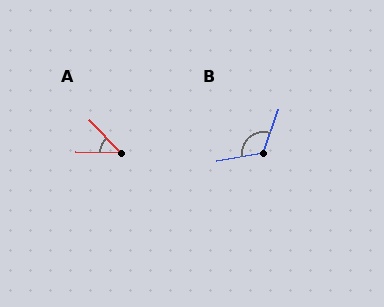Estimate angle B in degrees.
Approximately 120 degrees.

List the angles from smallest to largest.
A (44°), B (120°).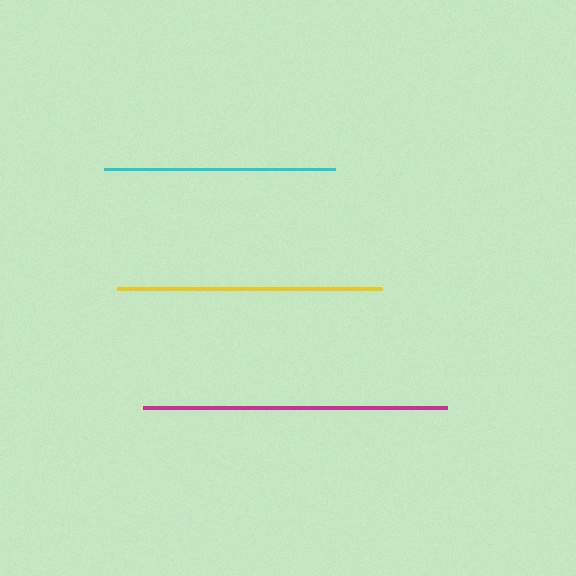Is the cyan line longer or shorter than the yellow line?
The yellow line is longer than the cyan line.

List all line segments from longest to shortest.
From longest to shortest: magenta, yellow, cyan.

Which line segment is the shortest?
The cyan line is the shortest at approximately 231 pixels.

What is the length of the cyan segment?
The cyan segment is approximately 231 pixels long.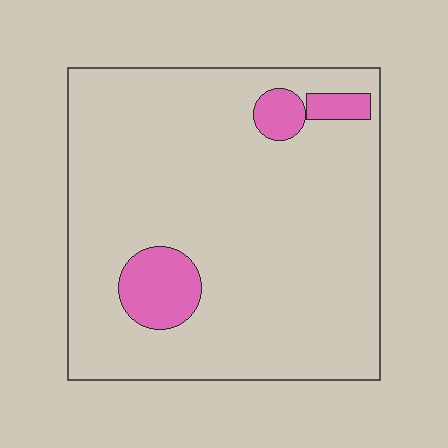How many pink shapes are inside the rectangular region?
3.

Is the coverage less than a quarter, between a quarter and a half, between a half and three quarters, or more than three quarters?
Less than a quarter.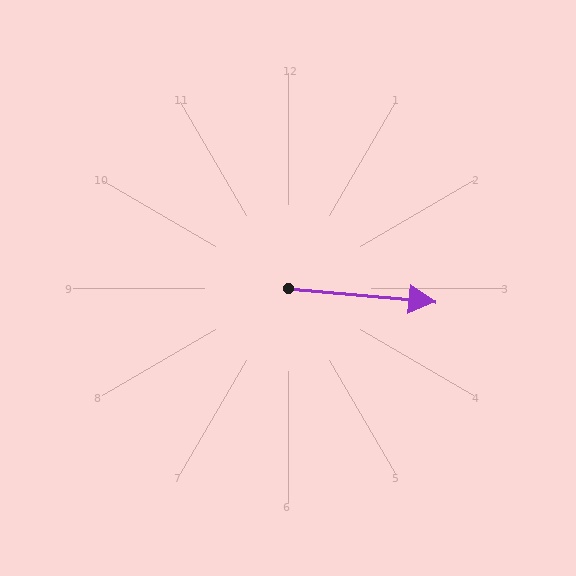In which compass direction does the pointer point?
East.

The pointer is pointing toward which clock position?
Roughly 3 o'clock.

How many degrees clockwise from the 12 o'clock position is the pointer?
Approximately 95 degrees.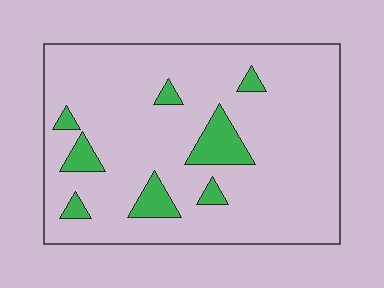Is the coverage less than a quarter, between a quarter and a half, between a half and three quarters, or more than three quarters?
Less than a quarter.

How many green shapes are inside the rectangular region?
8.